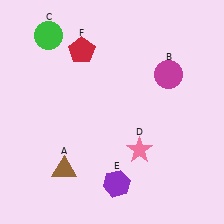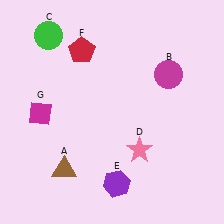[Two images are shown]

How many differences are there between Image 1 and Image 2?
There is 1 difference between the two images.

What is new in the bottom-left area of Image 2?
A magenta diamond (G) was added in the bottom-left area of Image 2.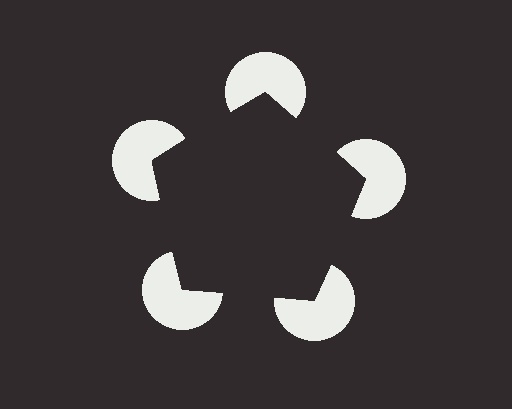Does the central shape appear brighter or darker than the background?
It typically appears slightly darker than the background, even though no actual brightness change is drawn.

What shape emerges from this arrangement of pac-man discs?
An illusory pentagon — its edges are inferred from the aligned wedge cuts in the pac-man discs, not physically drawn.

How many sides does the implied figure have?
5 sides.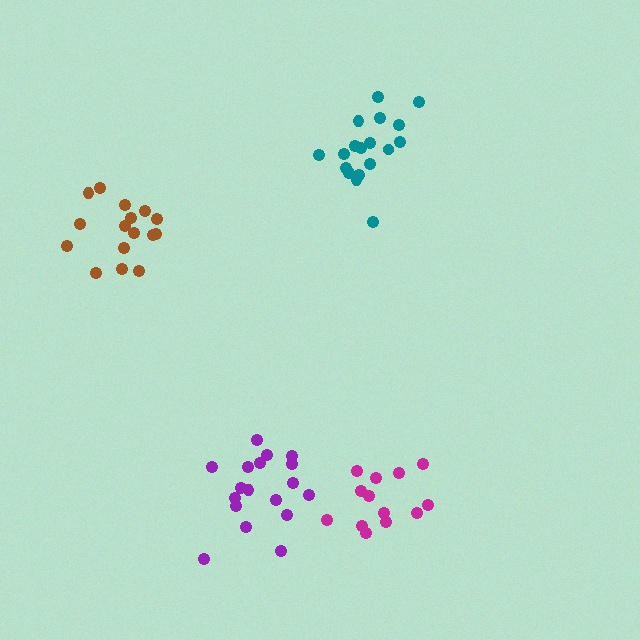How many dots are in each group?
Group 1: 18 dots, Group 2: 18 dots, Group 3: 16 dots, Group 4: 13 dots (65 total).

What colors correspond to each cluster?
The clusters are colored: teal, purple, brown, magenta.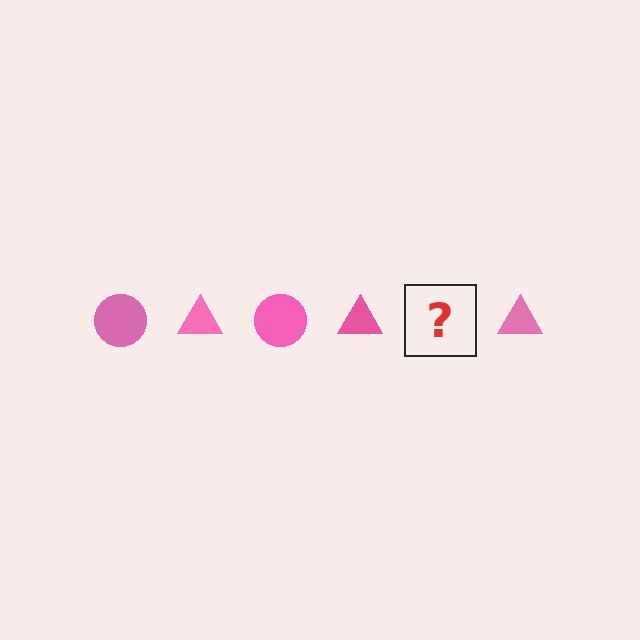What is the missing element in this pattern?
The missing element is a pink circle.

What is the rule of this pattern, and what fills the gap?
The rule is that the pattern cycles through circle, triangle shapes in pink. The gap should be filled with a pink circle.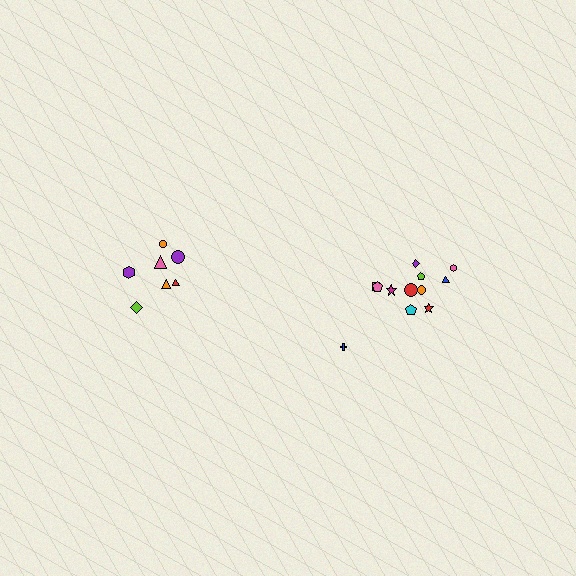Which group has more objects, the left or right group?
The right group.